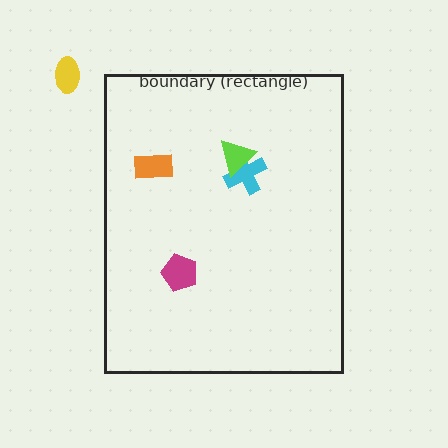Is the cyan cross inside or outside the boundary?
Inside.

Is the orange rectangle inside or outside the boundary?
Inside.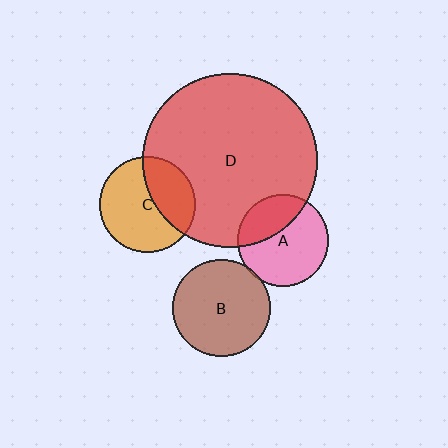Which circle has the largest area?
Circle D (red).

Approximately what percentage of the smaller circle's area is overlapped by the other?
Approximately 35%.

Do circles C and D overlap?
Yes.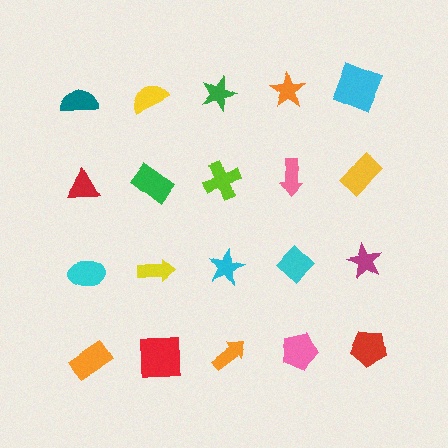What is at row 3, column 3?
A cyan star.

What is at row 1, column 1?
A teal semicircle.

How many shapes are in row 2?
5 shapes.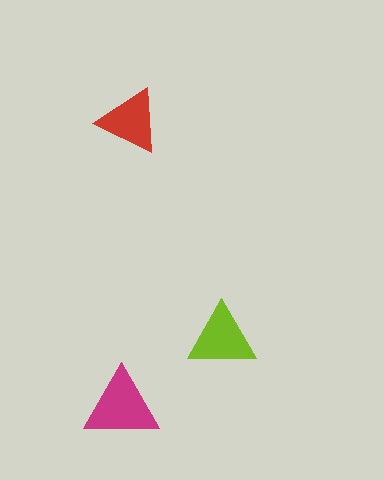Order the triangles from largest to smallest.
the magenta one, the lime one, the red one.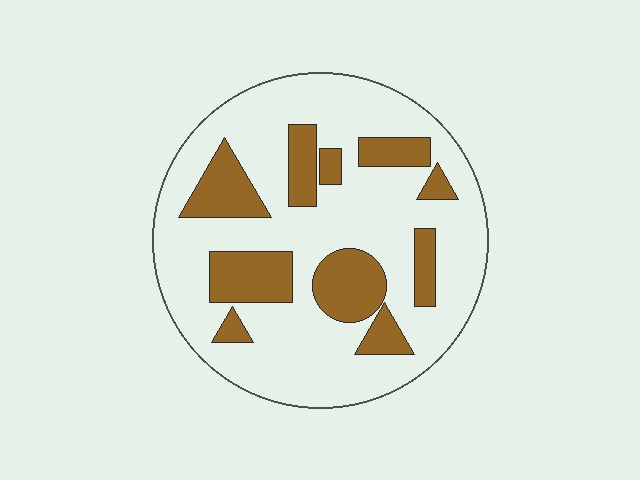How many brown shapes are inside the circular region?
10.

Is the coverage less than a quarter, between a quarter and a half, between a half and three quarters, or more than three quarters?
Between a quarter and a half.